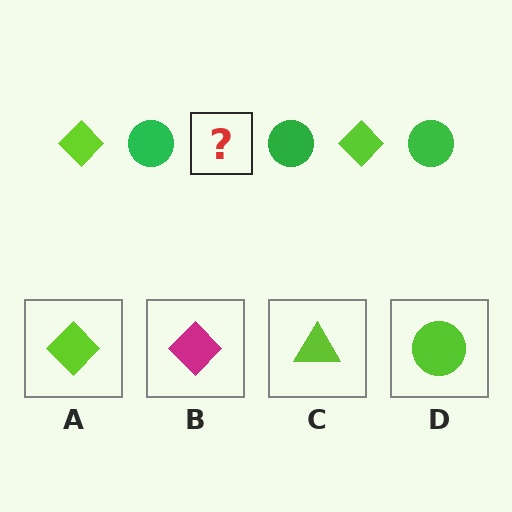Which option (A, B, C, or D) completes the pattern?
A.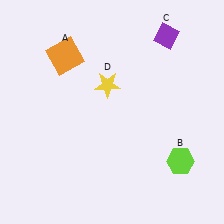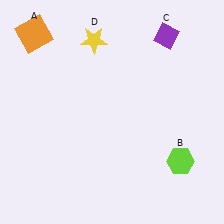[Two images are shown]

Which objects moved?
The objects that moved are: the orange square (A), the yellow star (D).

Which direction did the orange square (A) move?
The orange square (A) moved left.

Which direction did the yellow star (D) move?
The yellow star (D) moved up.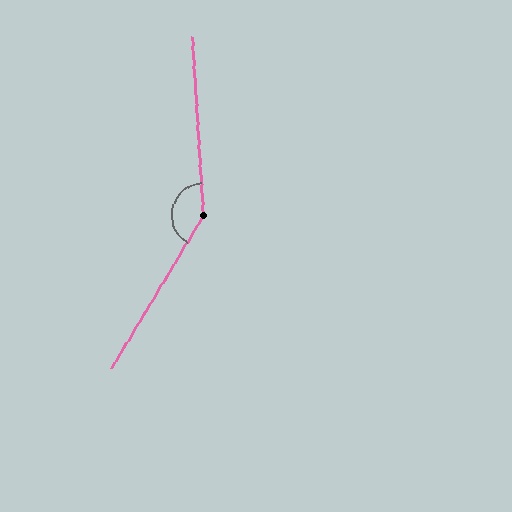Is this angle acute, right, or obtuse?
It is obtuse.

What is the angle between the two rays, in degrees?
Approximately 145 degrees.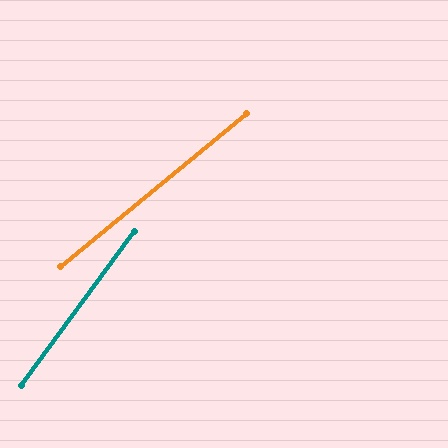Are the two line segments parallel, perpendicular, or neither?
Neither parallel nor perpendicular — they differ by about 14°.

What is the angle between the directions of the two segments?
Approximately 14 degrees.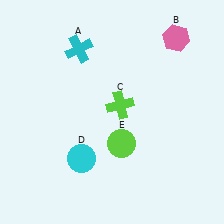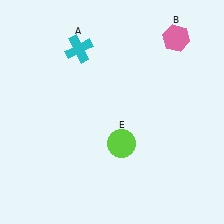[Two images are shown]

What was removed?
The lime cross (C), the cyan circle (D) were removed in Image 2.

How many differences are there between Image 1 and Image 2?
There are 2 differences between the two images.